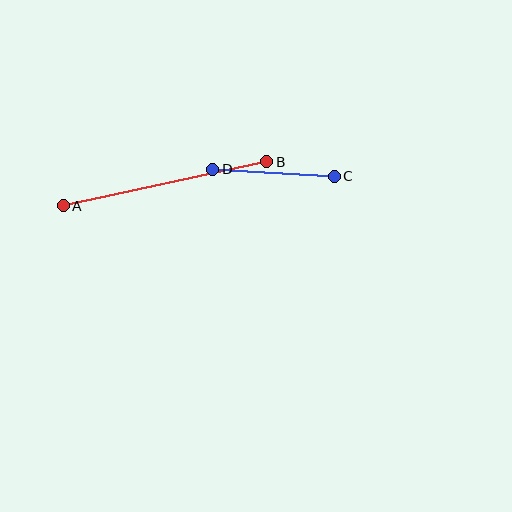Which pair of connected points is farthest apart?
Points A and B are farthest apart.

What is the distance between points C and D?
The distance is approximately 122 pixels.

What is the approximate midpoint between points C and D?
The midpoint is at approximately (273, 173) pixels.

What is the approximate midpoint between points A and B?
The midpoint is at approximately (165, 184) pixels.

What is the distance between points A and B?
The distance is approximately 208 pixels.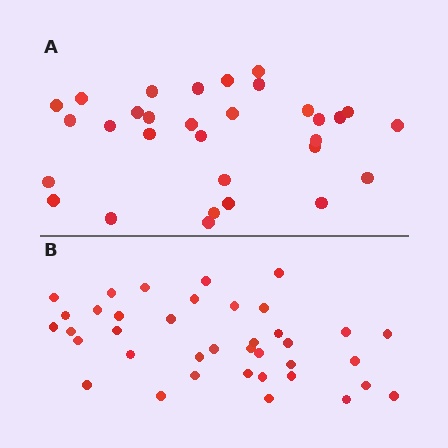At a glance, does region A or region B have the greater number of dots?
Region B (the bottom region) has more dots.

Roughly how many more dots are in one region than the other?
Region B has roughly 8 or so more dots than region A.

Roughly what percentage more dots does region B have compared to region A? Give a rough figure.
About 25% more.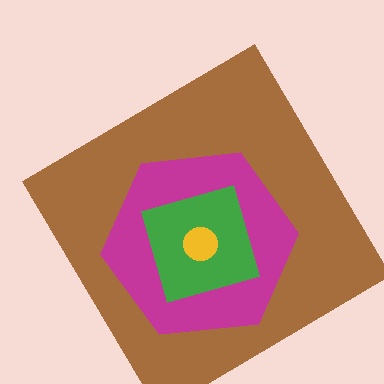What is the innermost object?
The yellow circle.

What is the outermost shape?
The brown diamond.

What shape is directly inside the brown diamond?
The magenta hexagon.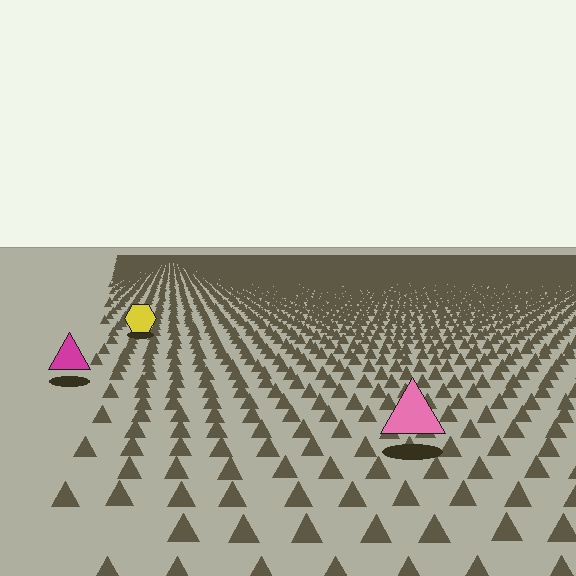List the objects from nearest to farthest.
From nearest to farthest: the pink triangle, the magenta triangle, the yellow hexagon.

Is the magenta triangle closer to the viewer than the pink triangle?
No. The pink triangle is closer — you can tell from the texture gradient: the ground texture is coarser near it.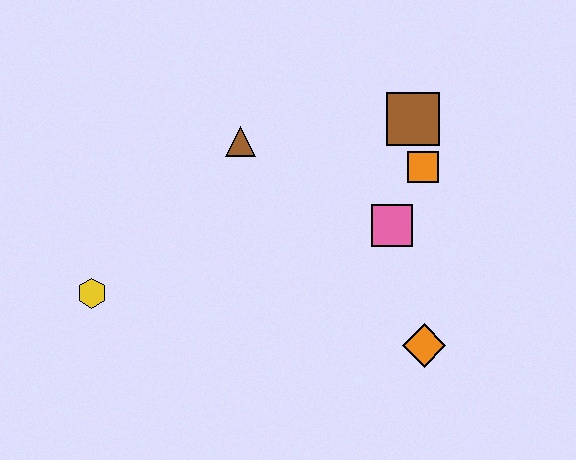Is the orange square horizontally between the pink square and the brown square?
No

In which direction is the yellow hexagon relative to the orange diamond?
The yellow hexagon is to the left of the orange diamond.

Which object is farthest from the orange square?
The yellow hexagon is farthest from the orange square.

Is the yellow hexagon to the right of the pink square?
No